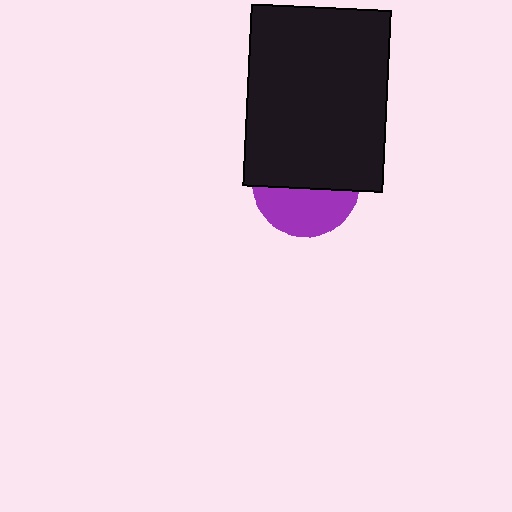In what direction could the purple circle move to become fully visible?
The purple circle could move down. That would shift it out from behind the black rectangle entirely.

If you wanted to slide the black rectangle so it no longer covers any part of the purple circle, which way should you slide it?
Slide it up — that is the most direct way to separate the two shapes.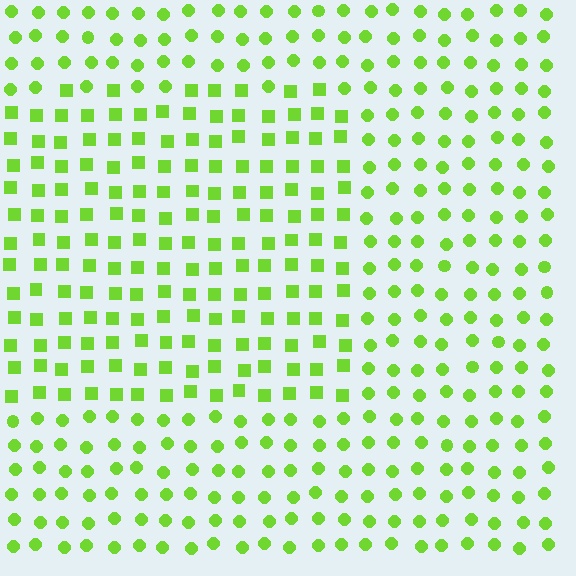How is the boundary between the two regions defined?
The boundary is defined by a change in element shape: squares inside vs. circles outside. All elements share the same color and spacing.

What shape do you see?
I see a rectangle.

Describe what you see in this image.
The image is filled with small lime elements arranged in a uniform grid. A rectangle-shaped region contains squares, while the surrounding area contains circles. The boundary is defined purely by the change in element shape.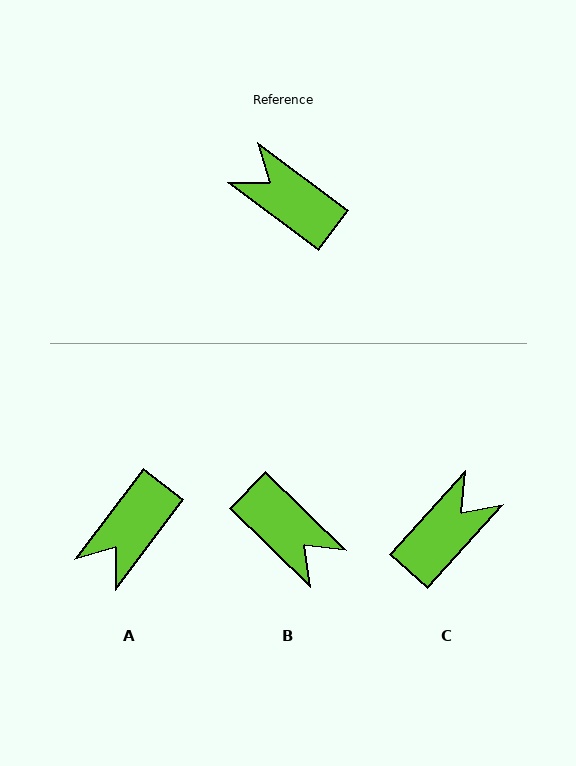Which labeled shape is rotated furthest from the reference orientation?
B, about 172 degrees away.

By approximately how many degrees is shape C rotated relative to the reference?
Approximately 95 degrees clockwise.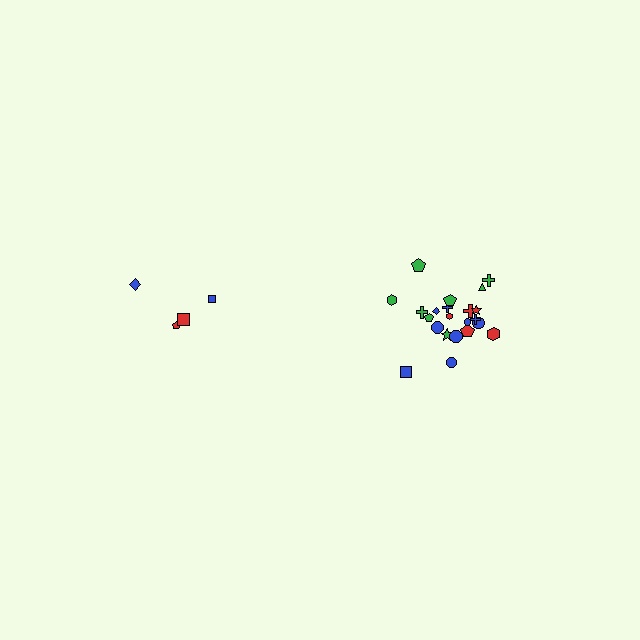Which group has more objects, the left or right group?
The right group.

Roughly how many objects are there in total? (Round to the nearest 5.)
Roughly 25 objects in total.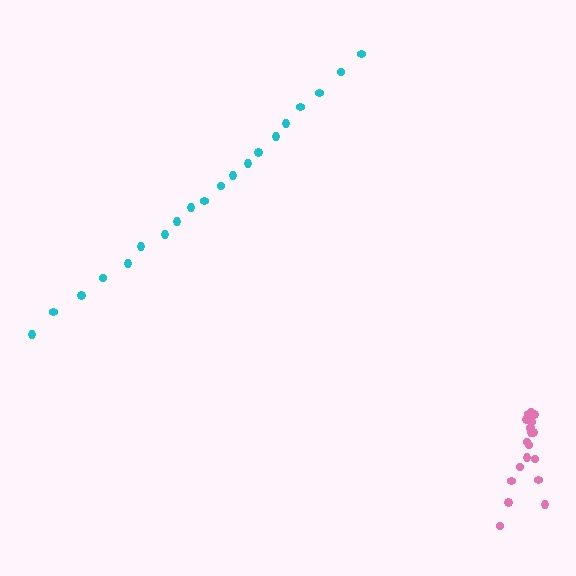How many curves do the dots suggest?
There are 2 distinct paths.